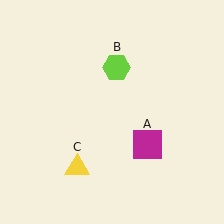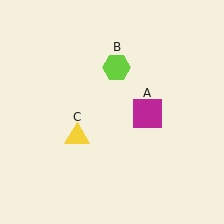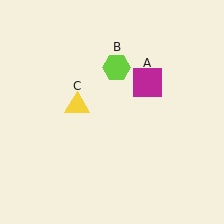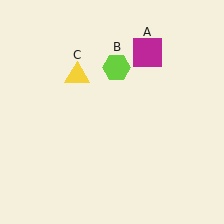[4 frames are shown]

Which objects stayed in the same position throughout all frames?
Lime hexagon (object B) remained stationary.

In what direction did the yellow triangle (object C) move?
The yellow triangle (object C) moved up.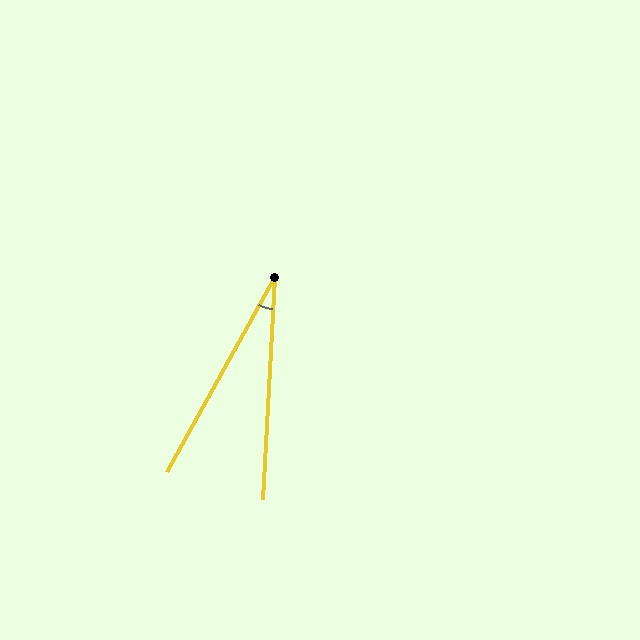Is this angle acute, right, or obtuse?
It is acute.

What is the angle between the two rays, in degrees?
Approximately 26 degrees.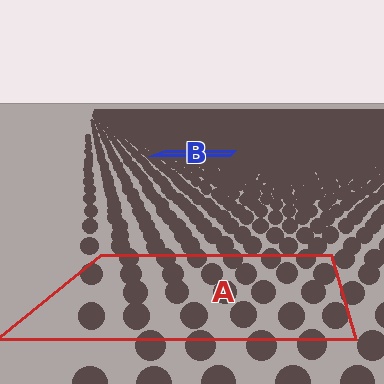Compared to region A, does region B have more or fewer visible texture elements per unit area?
Region B has more texture elements per unit area — they are packed more densely because it is farther away.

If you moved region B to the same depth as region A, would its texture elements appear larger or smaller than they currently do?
They would appear larger. At a closer depth, the same texture elements are projected at a bigger on-screen size.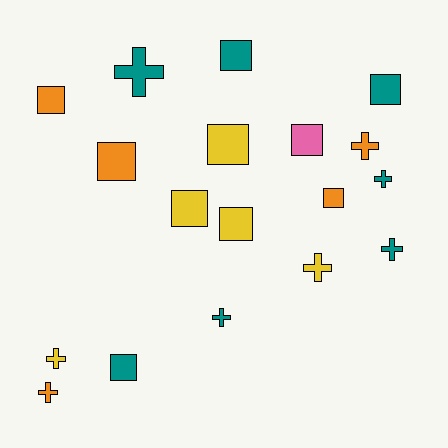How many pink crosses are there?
There are no pink crosses.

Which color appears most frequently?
Teal, with 7 objects.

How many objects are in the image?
There are 18 objects.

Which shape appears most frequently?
Square, with 10 objects.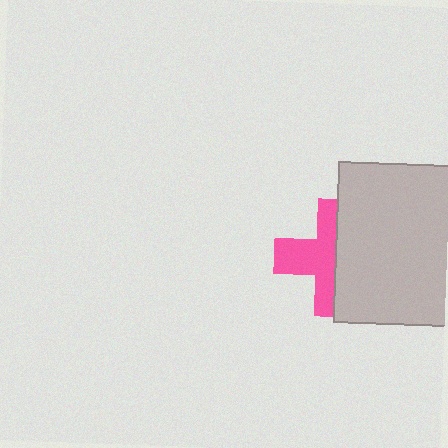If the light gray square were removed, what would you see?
You would see the complete pink cross.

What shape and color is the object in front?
The object in front is a light gray square.